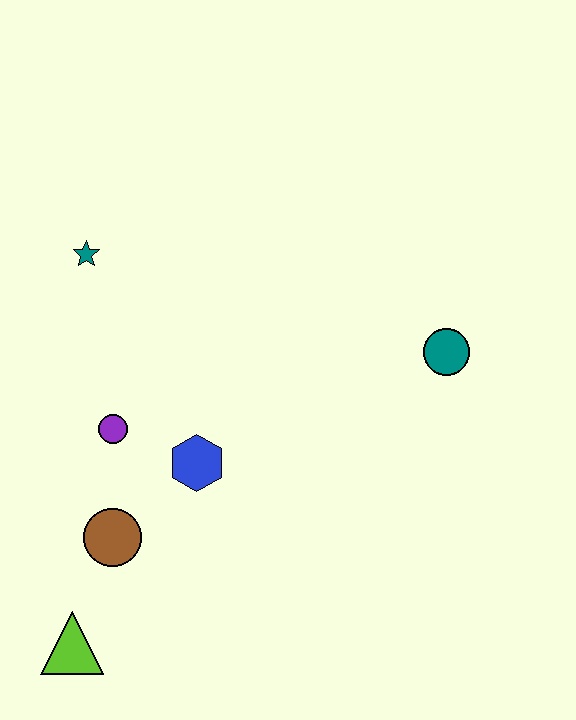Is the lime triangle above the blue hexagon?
No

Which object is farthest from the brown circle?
The teal circle is farthest from the brown circle.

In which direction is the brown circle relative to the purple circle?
The brown circle is below the purple circle.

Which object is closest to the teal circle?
The blue hexagon is closest to the teal circle.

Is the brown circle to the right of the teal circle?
No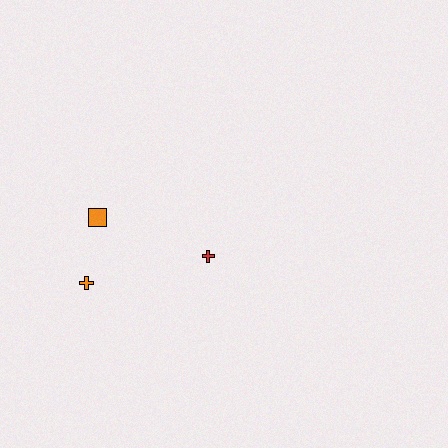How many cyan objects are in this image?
There are no cyan objects.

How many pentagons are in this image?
There are no pentagons.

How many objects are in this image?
There are 3 objects.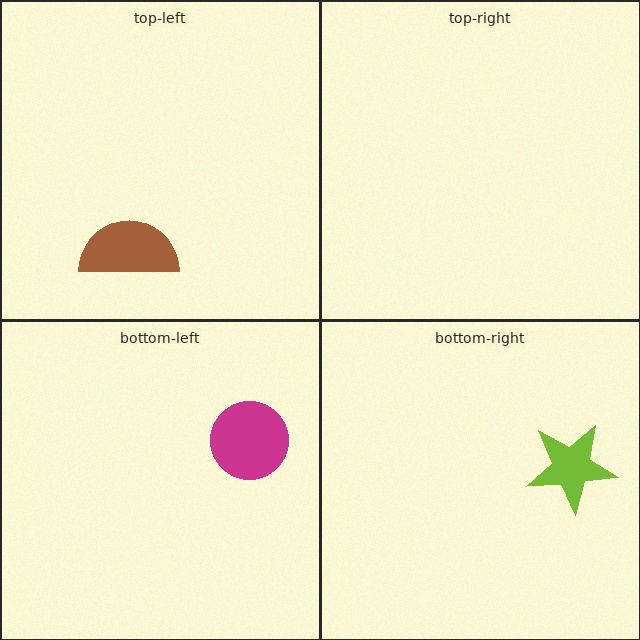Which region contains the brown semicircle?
The top-left region.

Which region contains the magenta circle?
The bottom-left region.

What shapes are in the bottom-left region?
The magenta circle.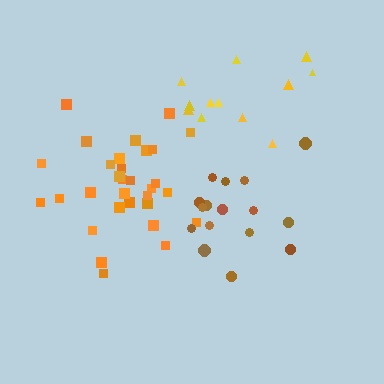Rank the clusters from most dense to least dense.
orange, brown, yellow.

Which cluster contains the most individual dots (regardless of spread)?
Orange (31).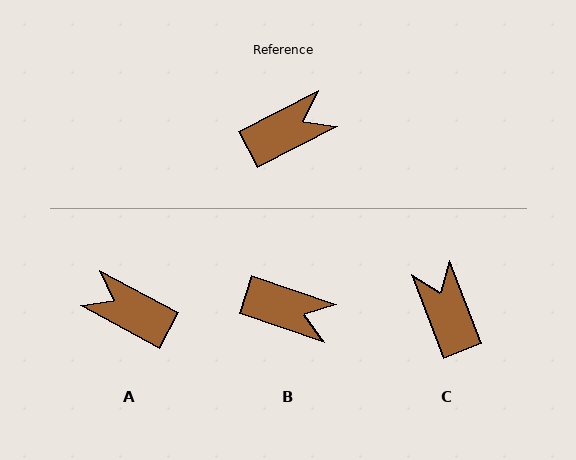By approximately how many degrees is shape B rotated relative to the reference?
Approximately 46 degrees clockwise.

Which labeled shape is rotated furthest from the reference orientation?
A, about 125 degrees away.